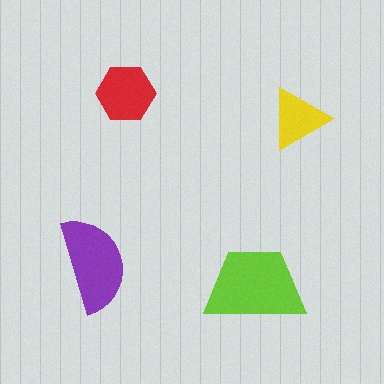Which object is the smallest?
The yellow triangle.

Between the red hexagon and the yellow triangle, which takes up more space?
The red hexagon.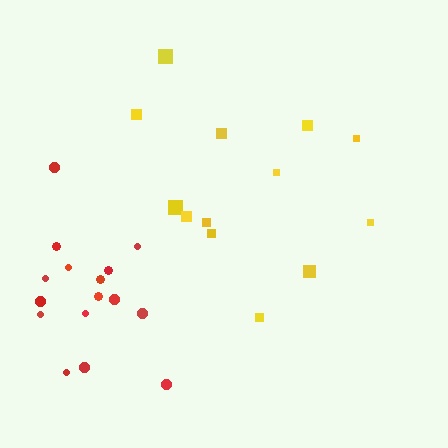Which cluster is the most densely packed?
Red.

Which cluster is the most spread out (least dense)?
Yellow.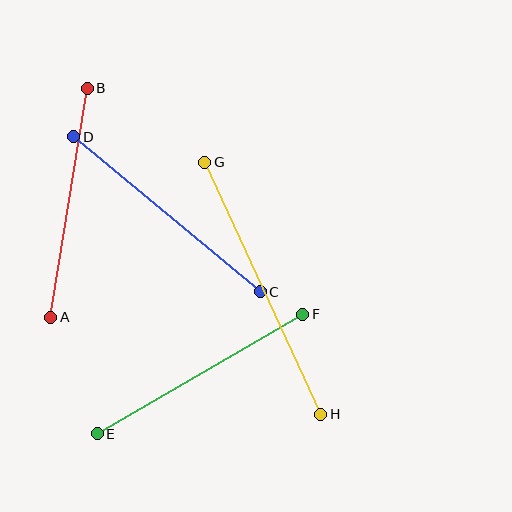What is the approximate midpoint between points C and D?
The midpoint is at approximately (167, 214) pixels.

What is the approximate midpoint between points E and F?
The midpoint is at approximately (200, 374) pixels.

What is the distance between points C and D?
The distance is approximately 243 pixels.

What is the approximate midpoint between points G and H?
The midpoint is at approximately (263, 288) pixels.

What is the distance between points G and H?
The distance is approximately 278 pixels.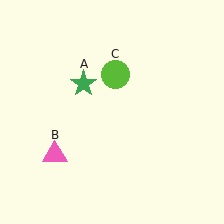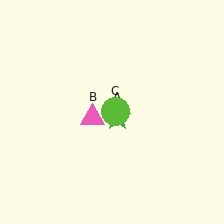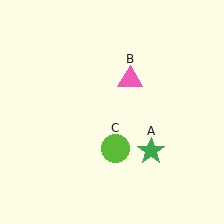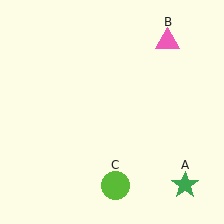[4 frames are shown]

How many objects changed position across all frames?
3 objects changed position: green star (object A), pink triangle (object B), lime circle (object C).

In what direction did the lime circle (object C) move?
The lime circle (object C) moved down.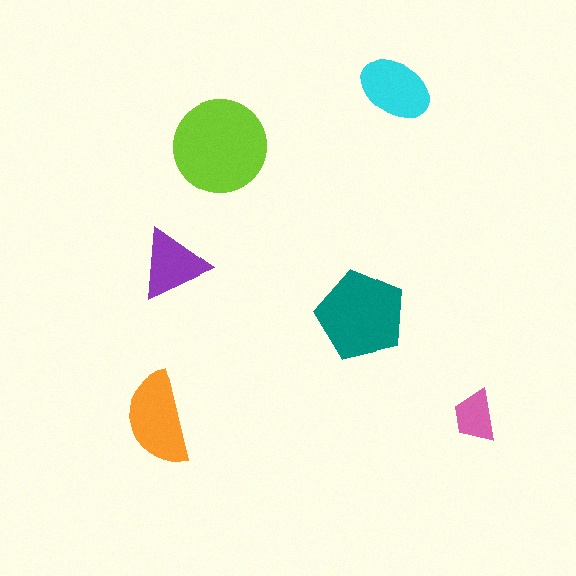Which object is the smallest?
The pink trapezoid.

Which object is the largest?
The lime circle.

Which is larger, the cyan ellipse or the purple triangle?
The cyan ellipse.